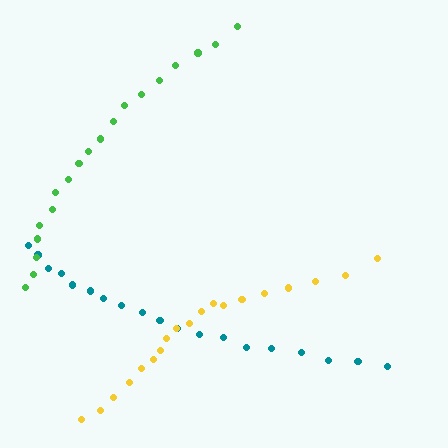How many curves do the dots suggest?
There are 3 distinct paths.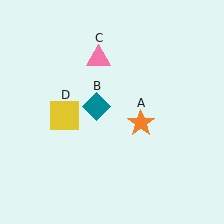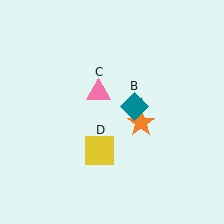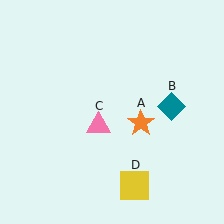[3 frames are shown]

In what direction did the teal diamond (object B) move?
The teal diamond (object B) moved right.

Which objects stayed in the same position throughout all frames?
Orange star (object A) remained stationary.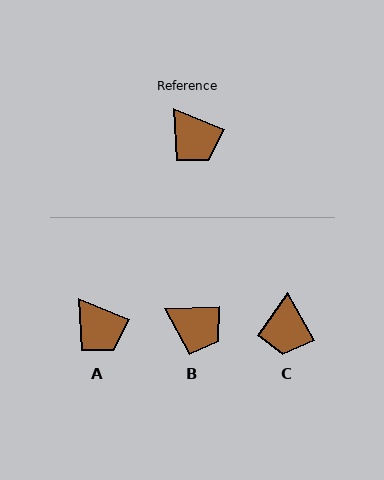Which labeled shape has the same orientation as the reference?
A.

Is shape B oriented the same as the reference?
No, it is off by about 26 degrees.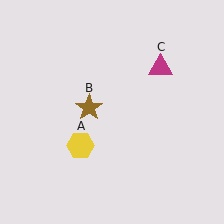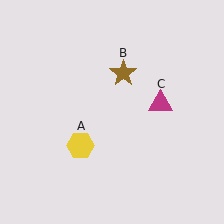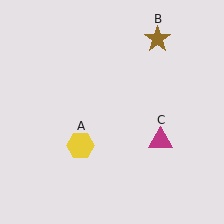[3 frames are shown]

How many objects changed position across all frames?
2 objects changed position: brown star (object B), magenta triangle (object C).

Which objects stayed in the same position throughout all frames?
Yellow hexagon (object A) remained stationary.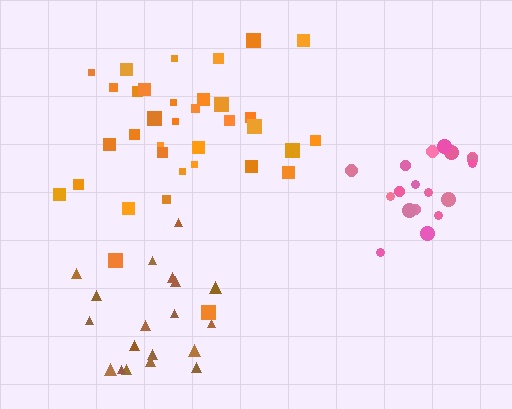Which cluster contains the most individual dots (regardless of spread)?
Orange (35).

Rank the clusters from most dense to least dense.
pink, orange, brown.